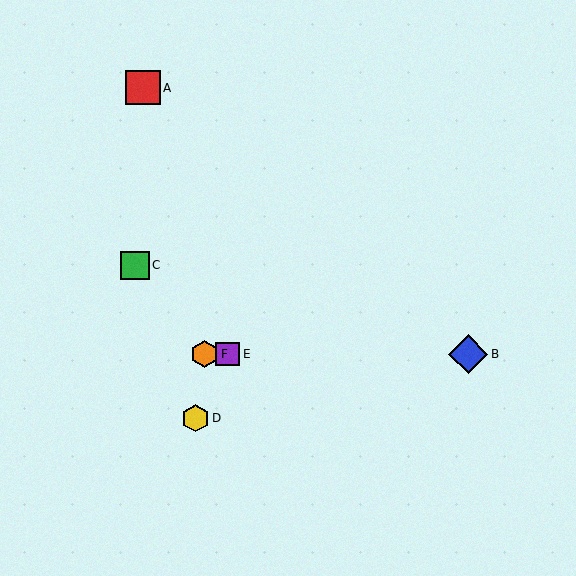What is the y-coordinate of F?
Object F is at y≈354.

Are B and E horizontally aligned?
Yes, both are at y≈354.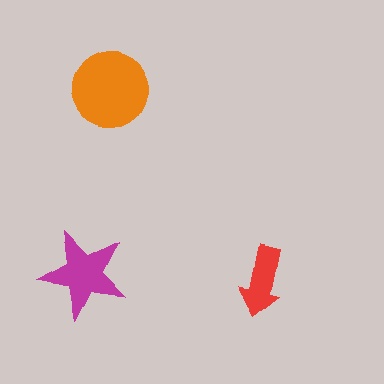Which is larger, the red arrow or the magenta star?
The magenta star.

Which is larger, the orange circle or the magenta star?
The orange circle.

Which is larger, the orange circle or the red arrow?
The orange circle.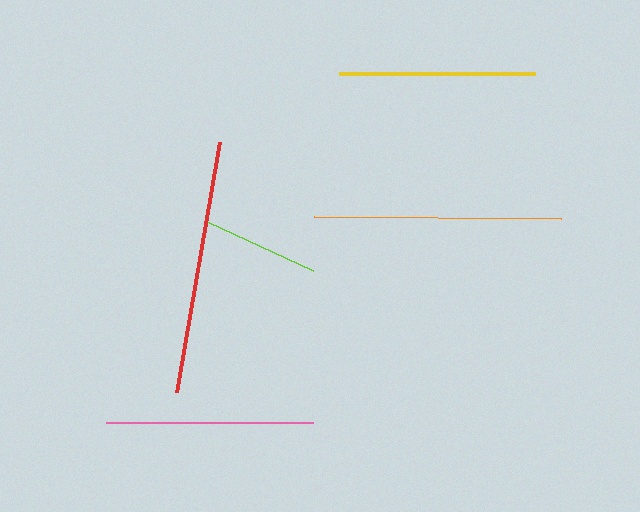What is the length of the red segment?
The red segment is approximately 253 pixels long.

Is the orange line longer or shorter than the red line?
The red line is longer than the orange line.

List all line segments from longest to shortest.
From longest to shortest: red, orange, pink, yellow, lime.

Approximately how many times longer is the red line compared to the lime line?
The red line is approximately 2.2 times the length of the lime line.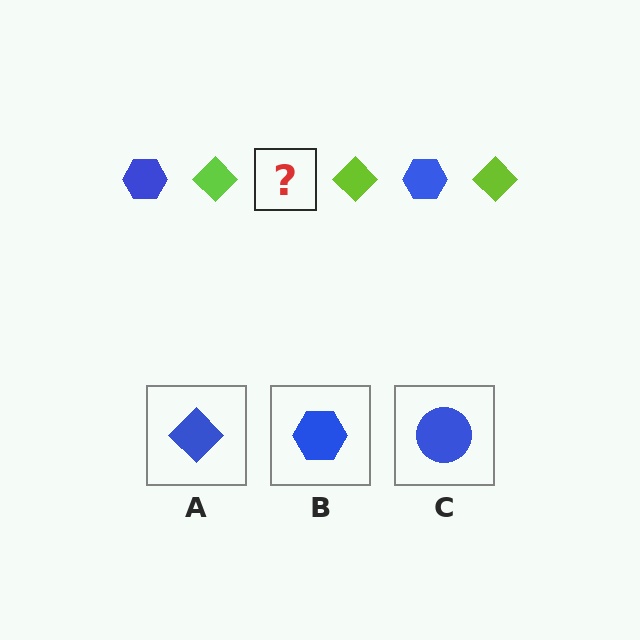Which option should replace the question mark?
Option B.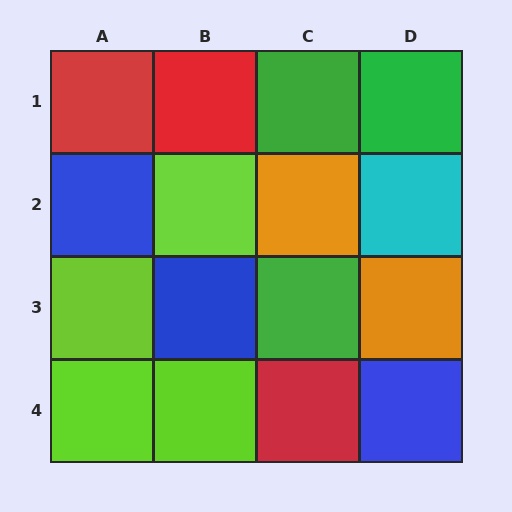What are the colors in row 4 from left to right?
Lime, lime, red, blue.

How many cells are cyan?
1 cell is cyan.